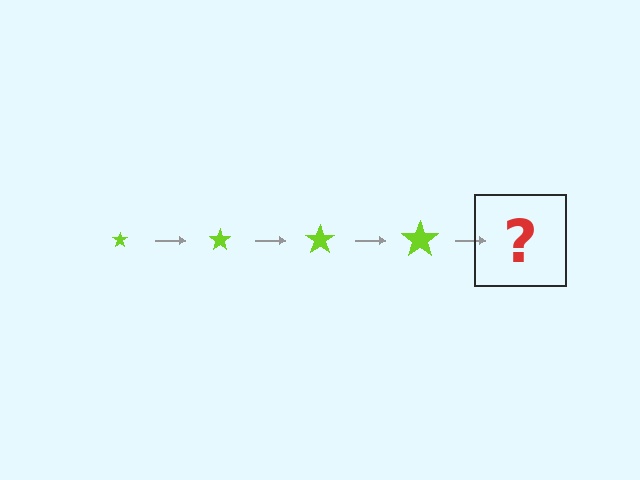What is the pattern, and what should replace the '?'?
The pattern is that the star gets progressively larger each step. The '?' should be a lime star, larger than the previous one.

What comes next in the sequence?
The next element should be a lime star, larger than the previous one.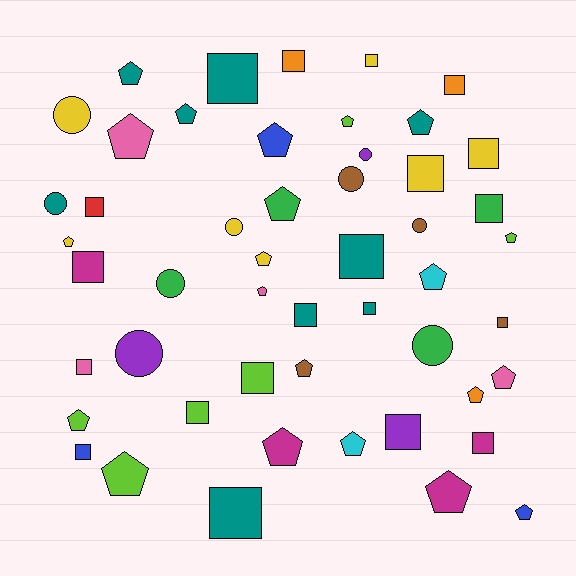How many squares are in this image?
There are 20 squares.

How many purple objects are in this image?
There are 3 purple objects.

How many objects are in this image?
There are 50 objects.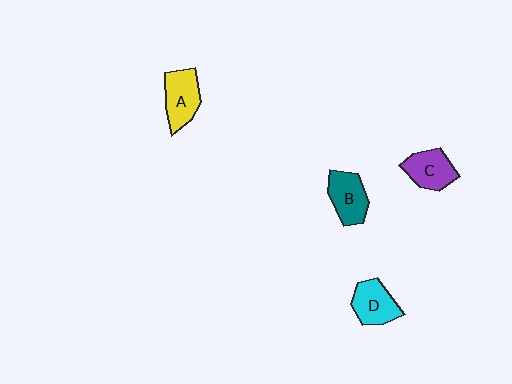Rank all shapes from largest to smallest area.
From largest to smallest: A (yellow), B (teal), D (cyan), C (purple).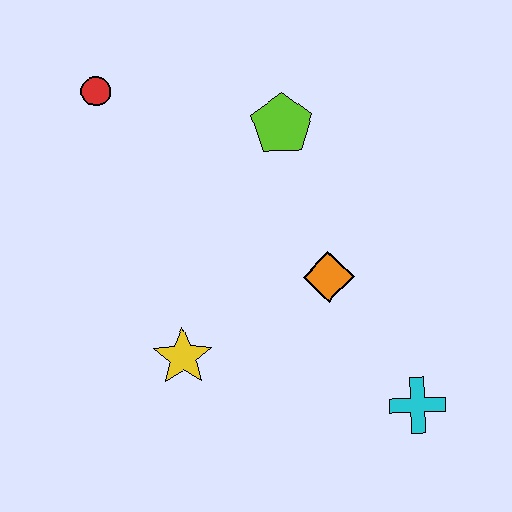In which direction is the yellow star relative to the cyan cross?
The yellow star is to the left of the cyan cross.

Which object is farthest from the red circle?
The cyan cross is farthest from the red circle.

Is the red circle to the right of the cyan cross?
No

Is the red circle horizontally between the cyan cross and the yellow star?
No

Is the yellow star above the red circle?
No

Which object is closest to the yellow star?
The orange diamond is closest to the yellow star.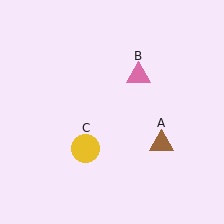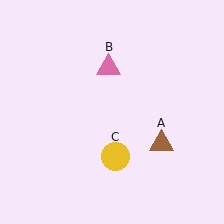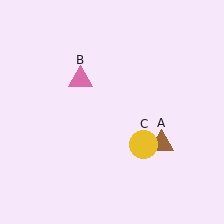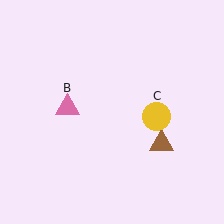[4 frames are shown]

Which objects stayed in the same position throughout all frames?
Brown triangle (object A) remained stationary.